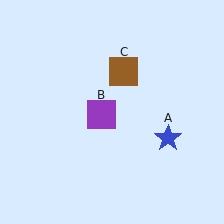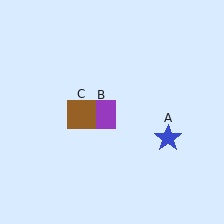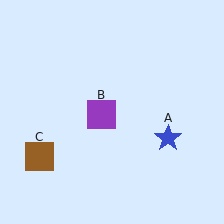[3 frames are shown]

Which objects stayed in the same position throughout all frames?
Blue star (object A) and purple square (object B) remained stationary.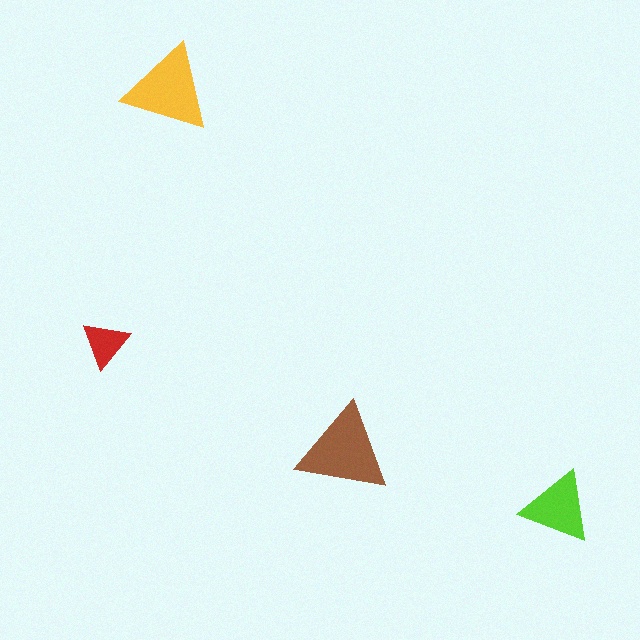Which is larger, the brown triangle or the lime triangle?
The brown one.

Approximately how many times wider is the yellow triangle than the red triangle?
About 2 times wider.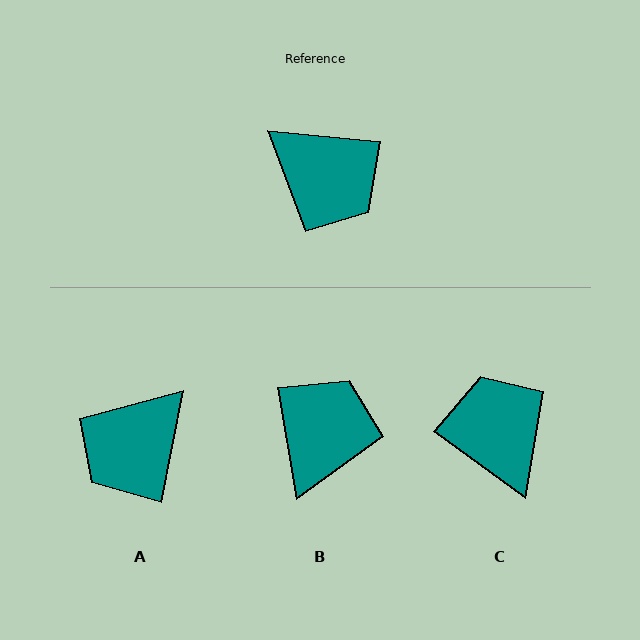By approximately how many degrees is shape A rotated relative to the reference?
Approximately 96 degrees clockwise.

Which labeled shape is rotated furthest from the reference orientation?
C, about 150 degrees away.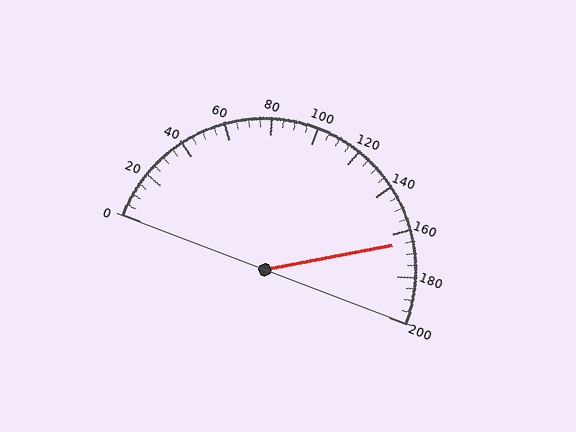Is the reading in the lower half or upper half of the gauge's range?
The reading is in the upper half of the range (0 to 200).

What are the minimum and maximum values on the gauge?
The gauge ranges from 0 to 200.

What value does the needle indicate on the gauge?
The needle indicates approximately 165.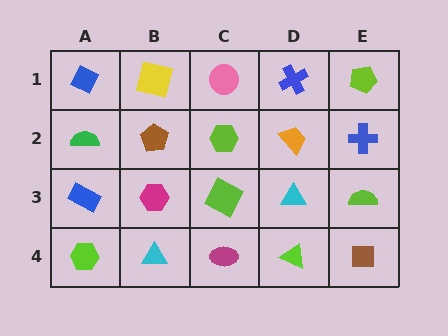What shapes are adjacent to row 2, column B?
A yellow square (row 1, column B), a magenta hexagon (row 3, column B), a green semicircle (row 2, column A), a lime hexagon (row 2, column C).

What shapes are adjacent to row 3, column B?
A brown pentagon (row 2, column B), a cyan triangle (row 4, column B), a blue rectangle (row 3, column A), a lime square (row 3, column C).